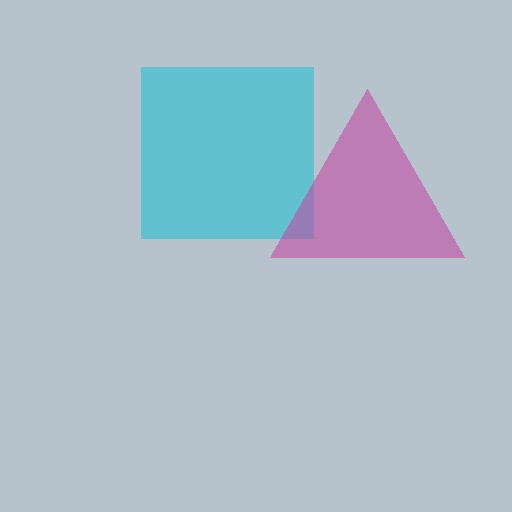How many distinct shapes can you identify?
There are 2 distinct shapes: a cyan square, a magenta triangle.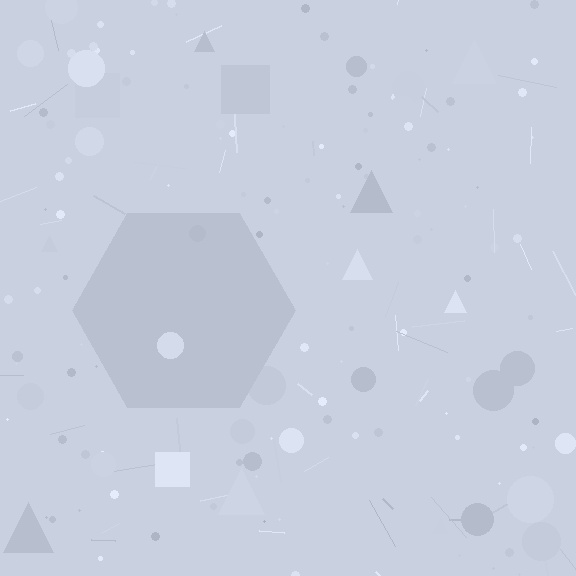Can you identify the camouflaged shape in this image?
The camouflaged shape is a hexagon.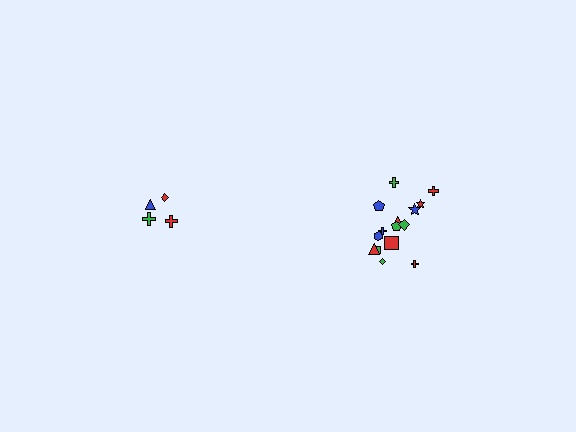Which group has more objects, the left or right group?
The right group.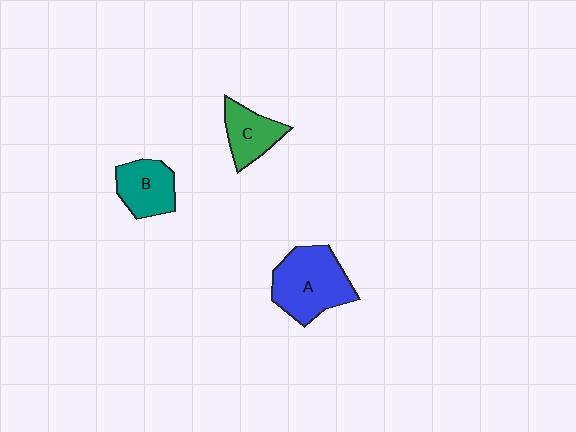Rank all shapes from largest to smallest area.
From largest to smallest: A (blue), B (teal), C (green).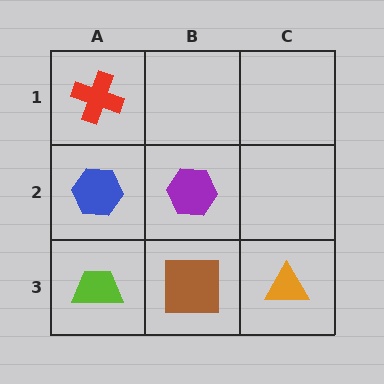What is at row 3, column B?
A brown square.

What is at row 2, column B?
A purple hexagon.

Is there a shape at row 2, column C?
No, that cell is empty.